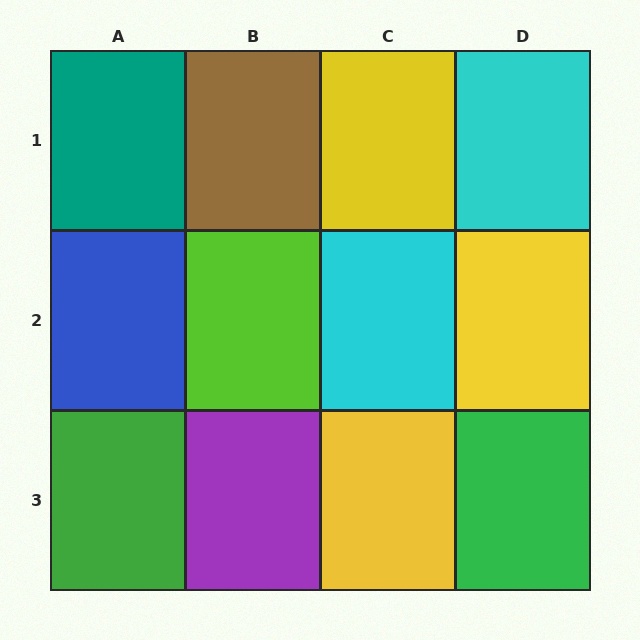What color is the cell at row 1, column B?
Brown.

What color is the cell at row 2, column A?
Blue.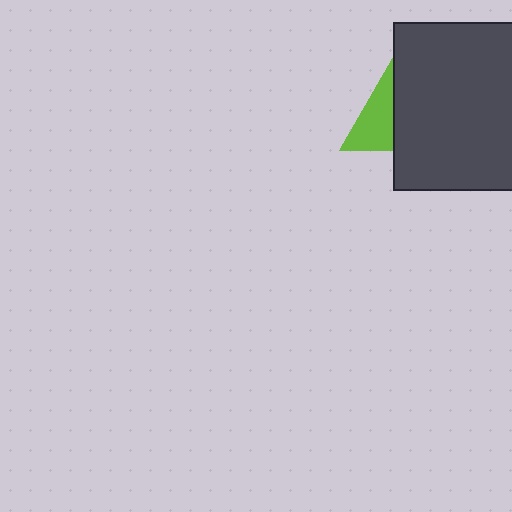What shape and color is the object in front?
The object in front is a dark gray square.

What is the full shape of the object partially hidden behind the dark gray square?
The partially hidden object is a lime triangle.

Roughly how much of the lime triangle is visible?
About half of it is visible (roughly 51%).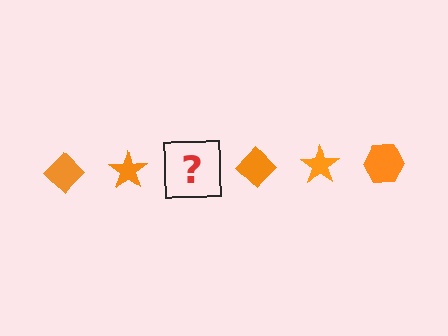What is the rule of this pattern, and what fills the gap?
The rule is that the pattern cycles through diamond, star, hexagon shapes in orange. The gap should be filled with an orange hexagon.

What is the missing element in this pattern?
The missing element is an orange hexagon.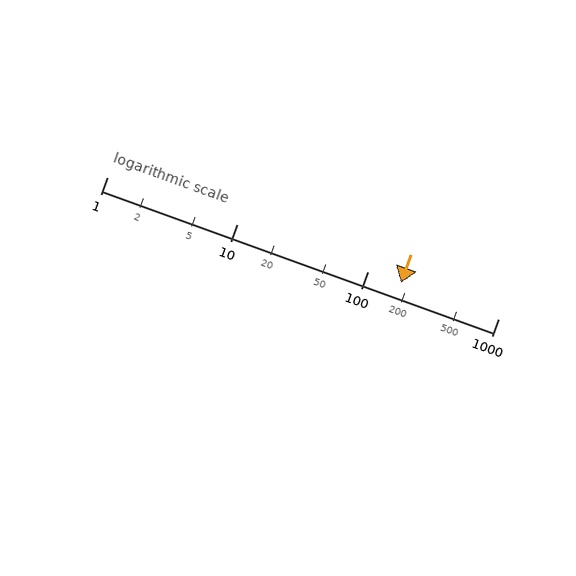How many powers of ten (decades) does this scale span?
The scale spans 3 decades, from 1 to 1000.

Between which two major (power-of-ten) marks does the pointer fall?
The pointer is between 100 and 1000.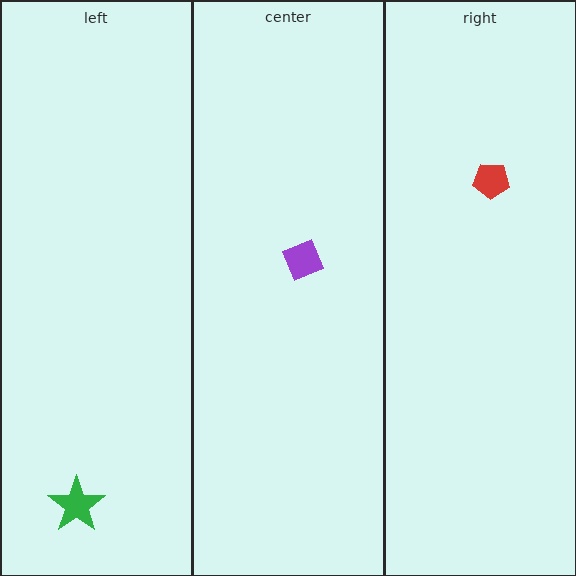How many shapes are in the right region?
1.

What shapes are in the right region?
The red pentagon.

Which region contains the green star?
The left region.